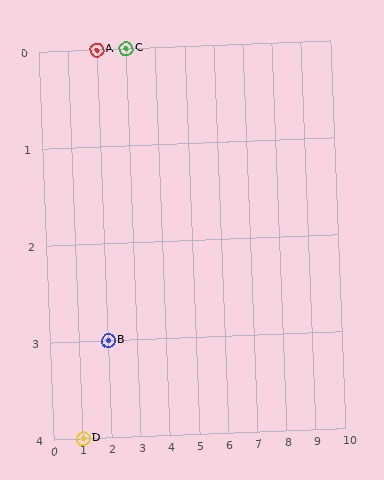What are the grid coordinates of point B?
Point B is at grid coordinates (2, 3).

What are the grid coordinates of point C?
Point C is at grid coordinates (3, 0).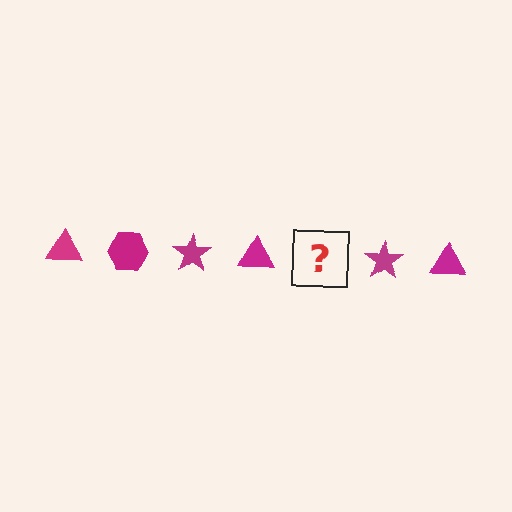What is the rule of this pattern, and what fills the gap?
The rule is that the pattern cycles through triangle, hexagon, star shapes in magenta. The gap should be filled with a magenta hexagon.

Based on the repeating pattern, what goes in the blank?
The blank should be a magenta hexagon.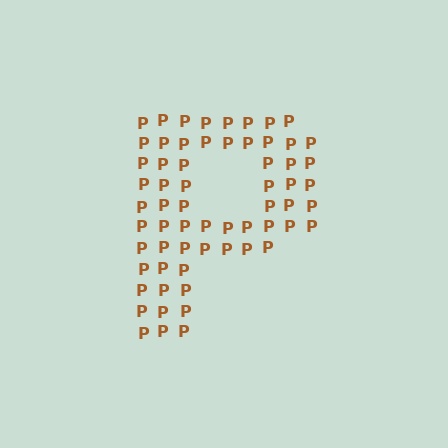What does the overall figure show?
The overall figure shows the letter P.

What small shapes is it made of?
It is made of small letter P's.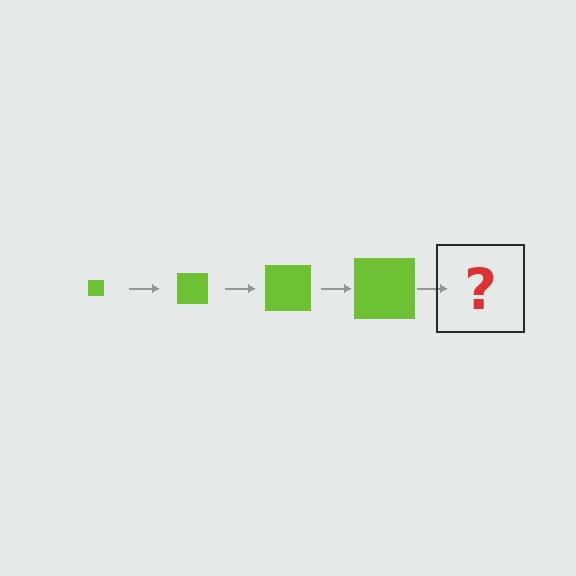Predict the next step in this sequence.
The next step is a lime square, larger than the previous one.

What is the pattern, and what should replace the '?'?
The pattern is that the square gets progressively larger each step. The '?' should be a lime square, larger than the previous one.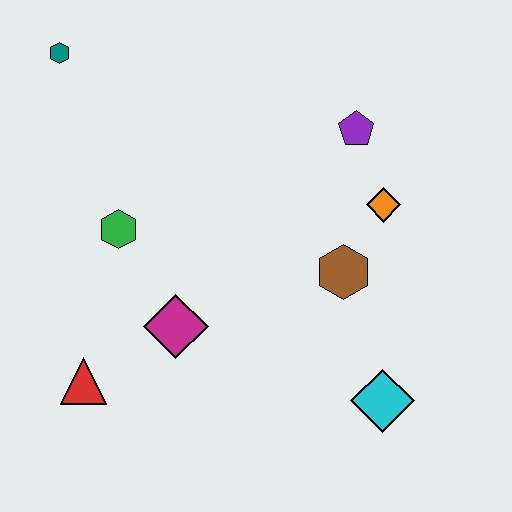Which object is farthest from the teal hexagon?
The cyan diamond is farthest from the teal hexagon.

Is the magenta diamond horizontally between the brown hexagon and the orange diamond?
No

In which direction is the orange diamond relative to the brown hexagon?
The orange diamond is above the brown hexagon.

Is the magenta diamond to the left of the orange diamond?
Yes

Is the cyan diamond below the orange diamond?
Yes